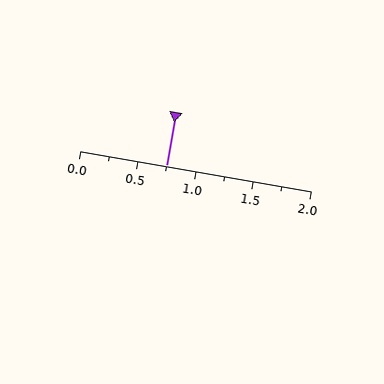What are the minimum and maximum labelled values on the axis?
The axis runs from 0.0 to 2.0.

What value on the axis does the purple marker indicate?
The marker indicates approximately 0.75.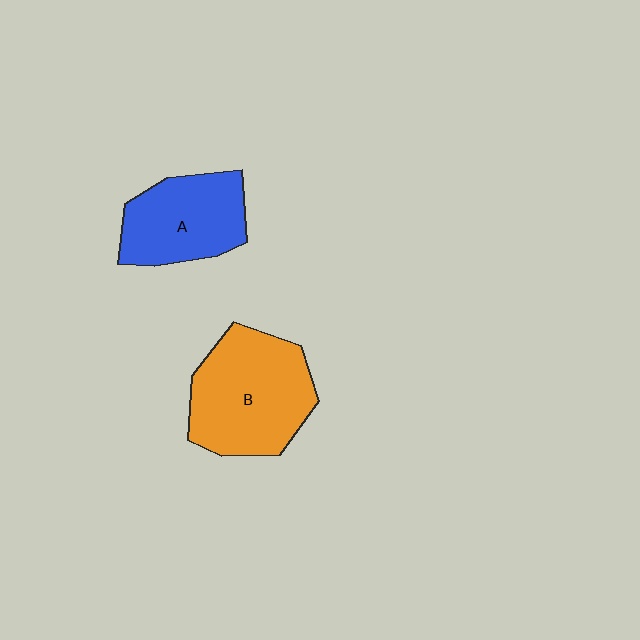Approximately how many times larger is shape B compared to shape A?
Approximately 1.3 times.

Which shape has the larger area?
Shape B (orange).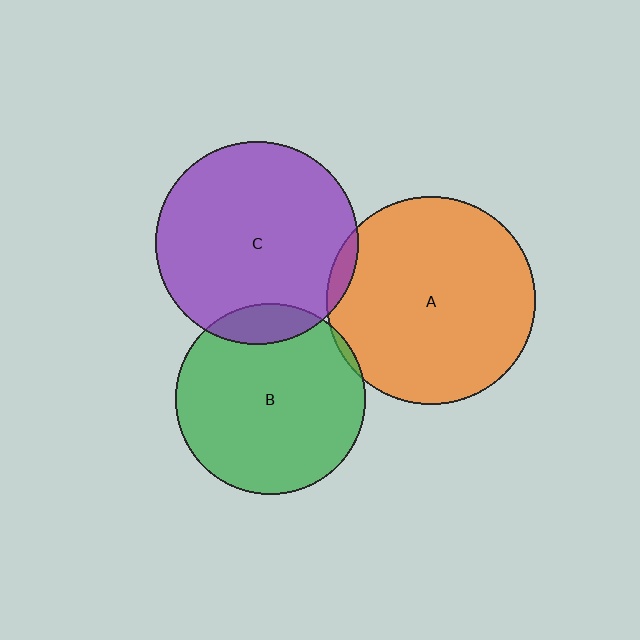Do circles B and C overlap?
Yes.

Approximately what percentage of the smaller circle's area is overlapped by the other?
Approximately 10%.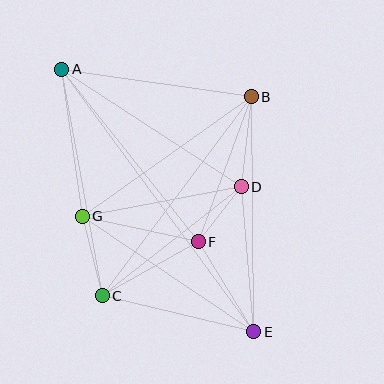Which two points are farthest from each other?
Points A and E are farthest from each other.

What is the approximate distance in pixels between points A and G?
The distance between A and G is approximately 148 pixels.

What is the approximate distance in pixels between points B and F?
The distance between B and F is approximately 154 pixels.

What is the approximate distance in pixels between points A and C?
The distance between A and C is approximately 230 pixels.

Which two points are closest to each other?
Points D and F are closest to each other.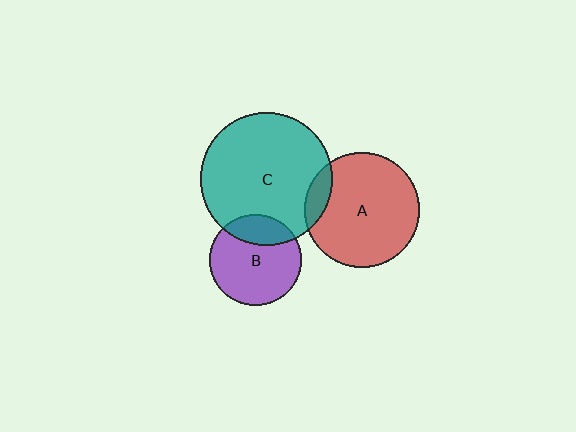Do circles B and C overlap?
Yes.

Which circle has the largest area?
Circle C (teal).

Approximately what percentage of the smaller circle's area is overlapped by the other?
Approximately 25%.